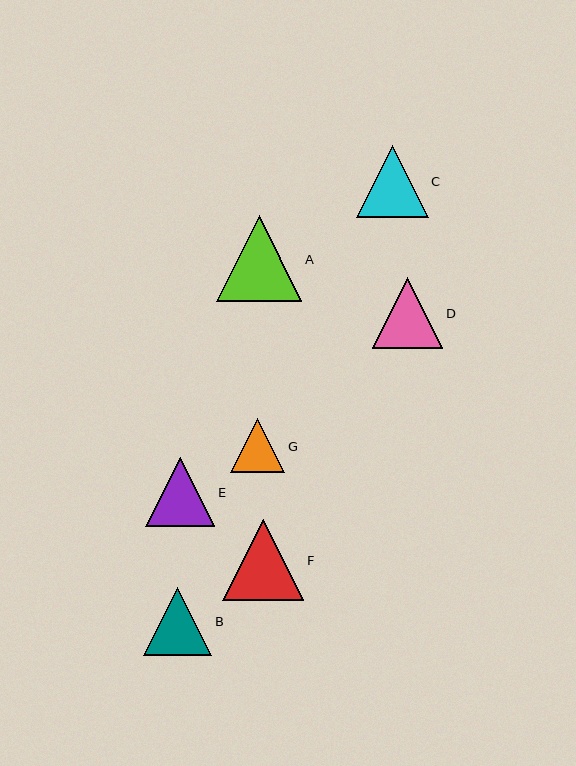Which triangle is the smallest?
Triangle G is the smallest with a size of approximately 54 pixels.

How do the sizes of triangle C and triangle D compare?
Triangle C and triangle D are approximately the same size.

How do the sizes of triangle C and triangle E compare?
Triangle C and triangle E are approximately the same size.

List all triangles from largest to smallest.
From largest to smallest: A, F, C, D, E, B, G.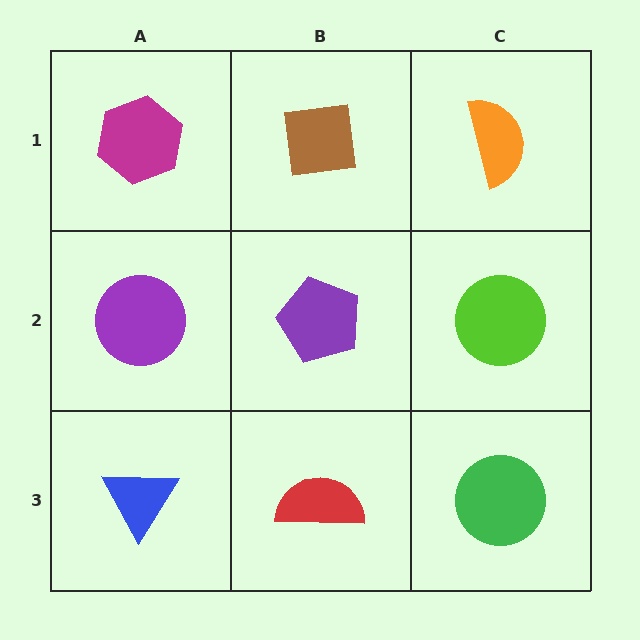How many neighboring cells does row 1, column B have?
3.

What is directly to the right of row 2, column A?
A purple pentagon.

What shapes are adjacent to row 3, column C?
A lime circle (row 2, column C), a red semicircle (row 3, column B).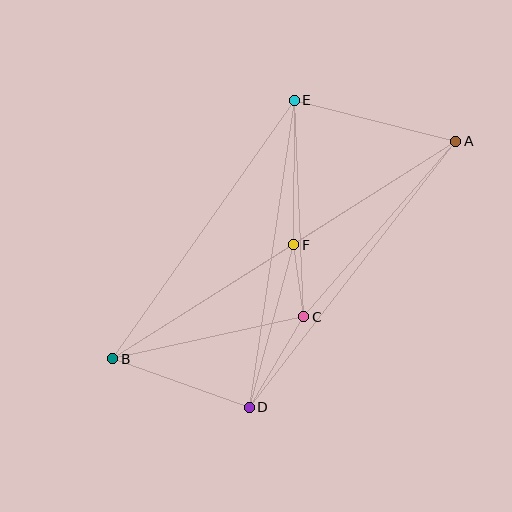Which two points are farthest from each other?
Points A and B are farthest from each other.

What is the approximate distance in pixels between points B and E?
The distance between B and E is approximately 316 pixels.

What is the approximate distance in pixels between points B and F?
The distance between B and F is approximately 214 pixels.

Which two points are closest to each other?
Points C and F are closest to each other.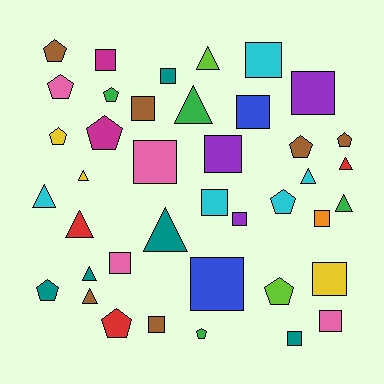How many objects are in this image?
There are 40 objects.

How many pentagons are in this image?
There are 12 pentagons.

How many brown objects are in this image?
There are 6 brown objects.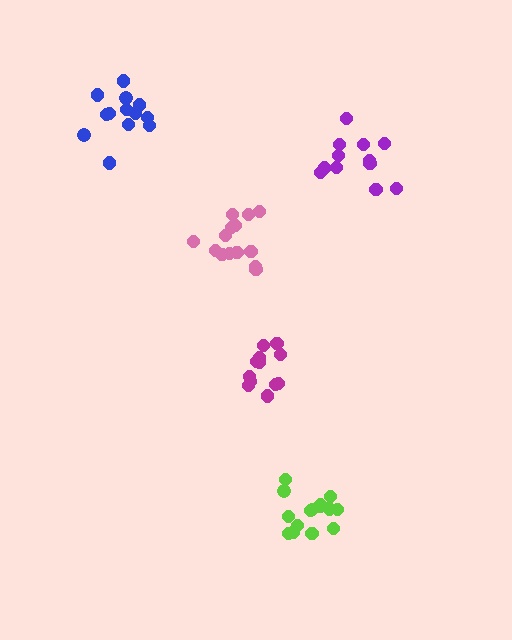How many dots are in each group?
Group 1: 15 dots, Group 2: 12 dots, Group 3: 15 dots, Group 4: 12 dots, Group 5: 13 dots (67 total).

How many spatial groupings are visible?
There are 5 spatial groupings.